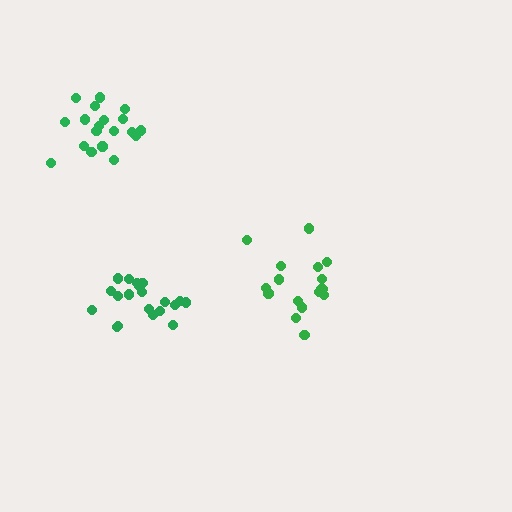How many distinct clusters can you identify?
There are 3 distinct clusters.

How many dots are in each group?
Group 1: 17 dots, Group 2: 19 dots, Group 3: 20 dots (56 total).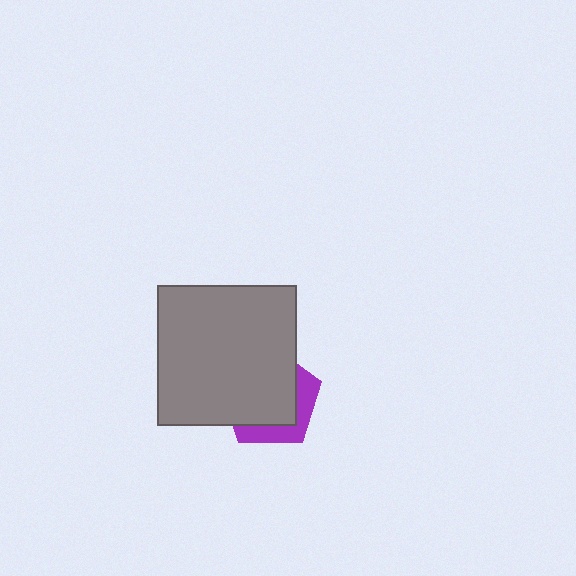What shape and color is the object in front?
The object in front is a gray square.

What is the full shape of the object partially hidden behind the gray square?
The partially hidden object is a purple pentagon.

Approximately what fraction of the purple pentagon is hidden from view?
Roughly 69% of the purple pentagon is hidden behind the gray square.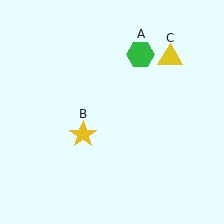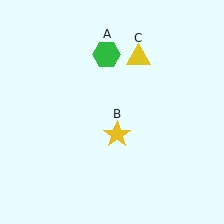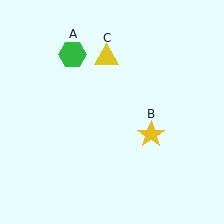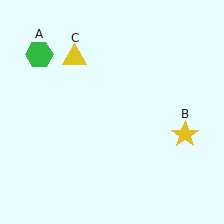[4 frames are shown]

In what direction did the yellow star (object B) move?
The yellow star (object B) moved right.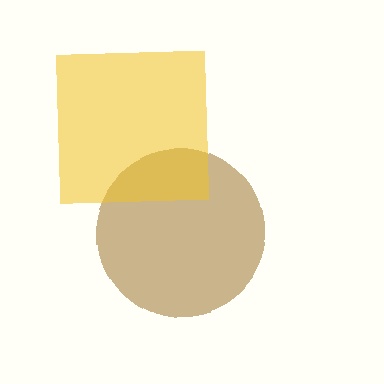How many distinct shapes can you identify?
There are 2 distinct shapes: a brown circle, a yellow square.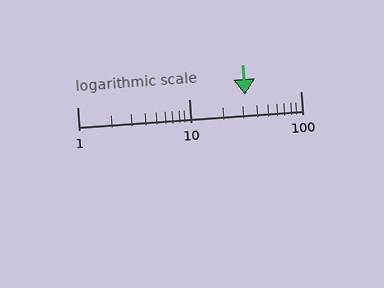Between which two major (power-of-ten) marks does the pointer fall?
The pointer is between 10 and 100.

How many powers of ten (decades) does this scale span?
The scale spans 2 decades, from 1 to 100.